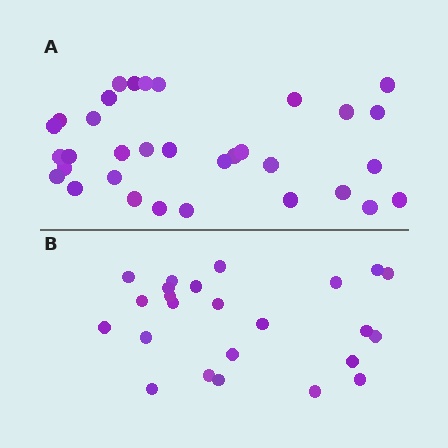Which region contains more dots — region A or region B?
Region A (the top region) has more dots.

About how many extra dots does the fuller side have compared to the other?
Region A has roughly 8 or so more dots than region B.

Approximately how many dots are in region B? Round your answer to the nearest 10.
About 20 dots. (The exact count is 24, which rounds to 20.)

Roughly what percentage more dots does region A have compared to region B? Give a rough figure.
About 40% more.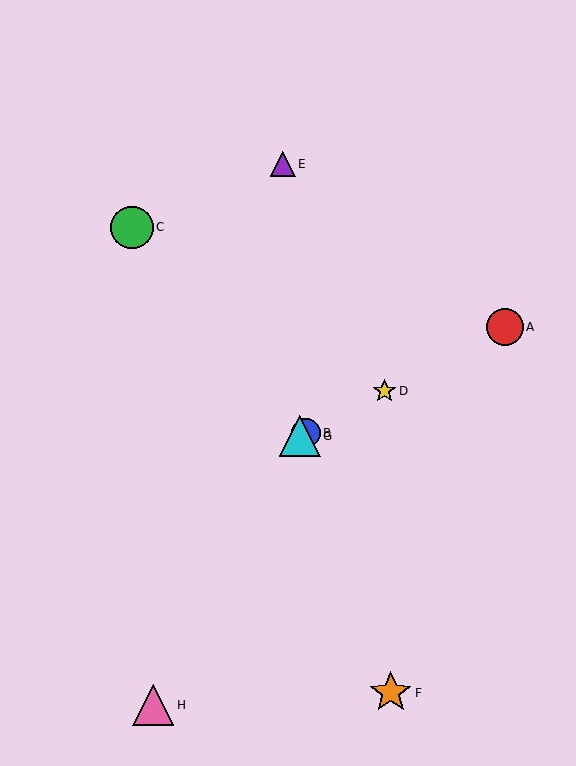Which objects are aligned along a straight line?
Objects A, B, D, G are aligned along a straight line.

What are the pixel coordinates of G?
Object G is at (300, 436).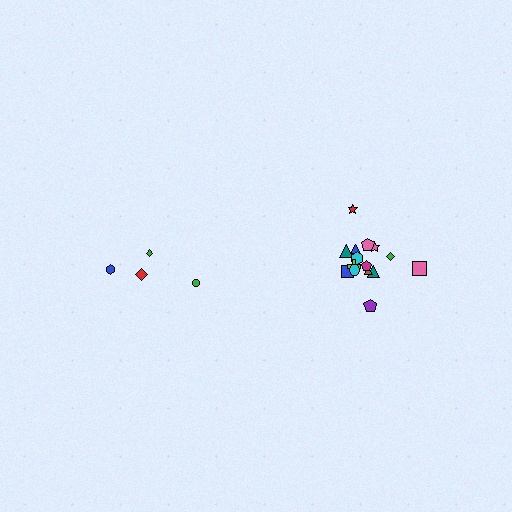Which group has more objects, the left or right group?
The right group.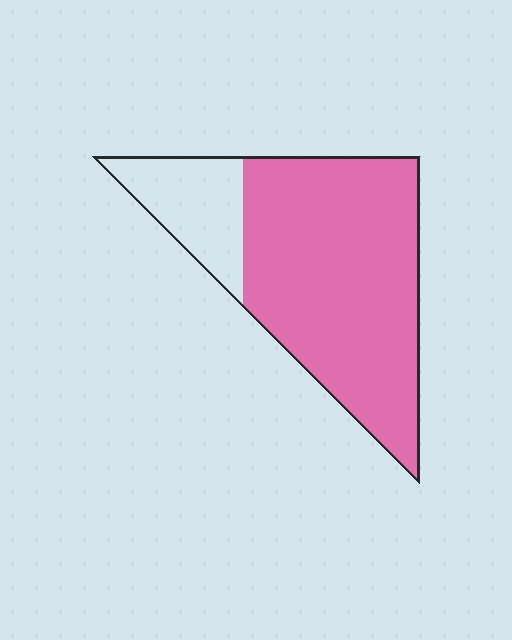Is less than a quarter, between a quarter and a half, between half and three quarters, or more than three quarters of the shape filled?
More than three quarters.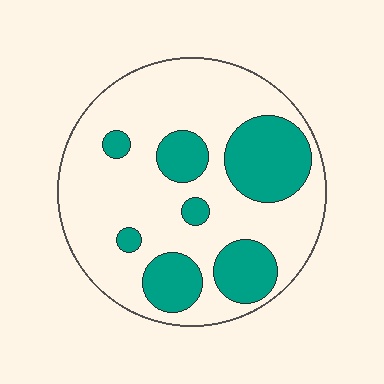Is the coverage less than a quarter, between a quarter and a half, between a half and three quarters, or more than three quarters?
Between a quarter and a half.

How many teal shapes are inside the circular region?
7.